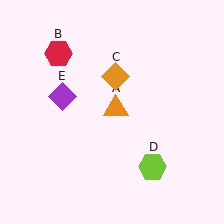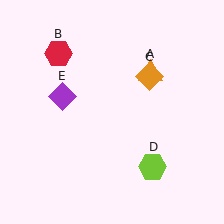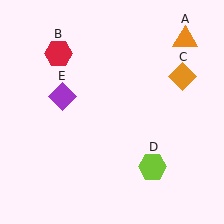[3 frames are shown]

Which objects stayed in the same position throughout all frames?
Red hexagon (object B) and lime hexagon (object D) and purple diamond (object E) remained stationary.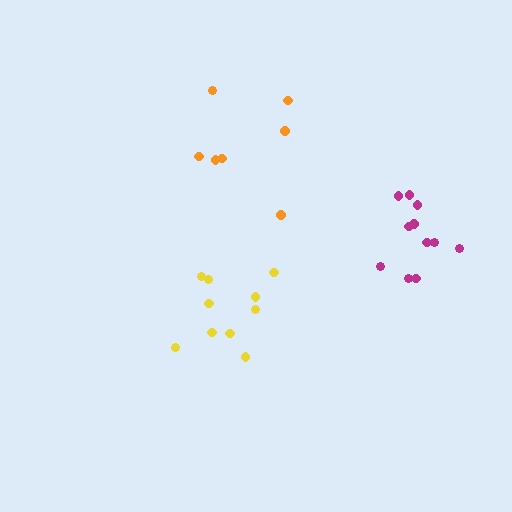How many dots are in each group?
Group 1: 7 dots, Group 2: 10 dots, Group 3: 11 dots (28 total).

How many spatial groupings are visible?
There are 3 spatial groupings.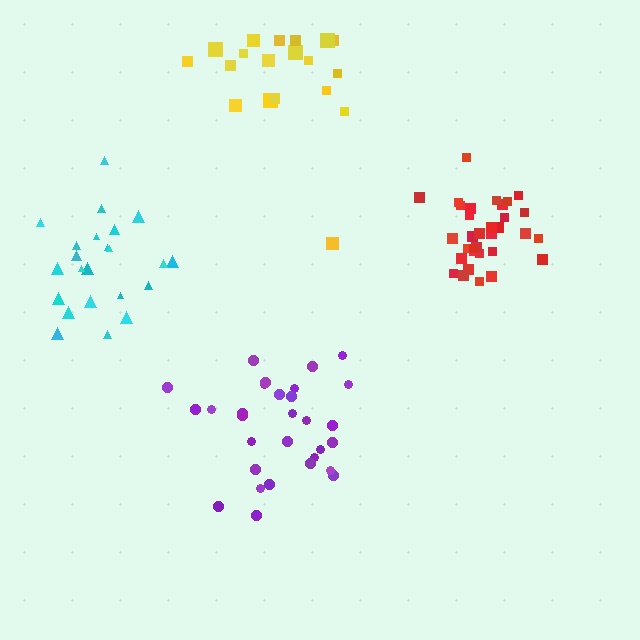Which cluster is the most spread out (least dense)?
Yellow.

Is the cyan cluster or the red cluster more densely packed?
Red.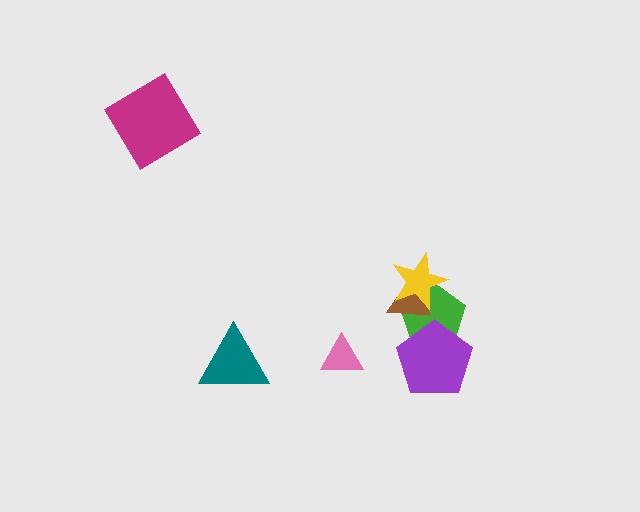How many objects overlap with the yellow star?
2 objects overlap with the yellow star.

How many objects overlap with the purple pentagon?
1 object overlaps with the purple pentagon.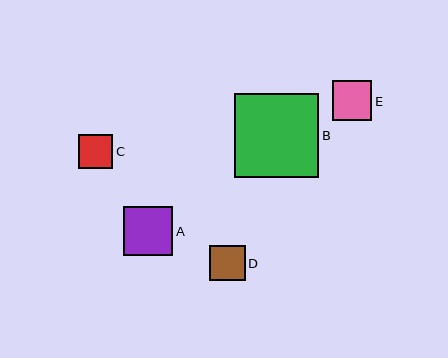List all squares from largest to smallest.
From largest to smallest: B, A, E, D, C.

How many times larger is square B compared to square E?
Square B is approximately 2.2 times the size of square E.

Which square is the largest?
Square B is the largest with a size of approximately 84 pixels.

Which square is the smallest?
Square C is the smallest with a size of approximately 34 pixels.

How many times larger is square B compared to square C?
Square B is approximately 2.5 times the size of square C.